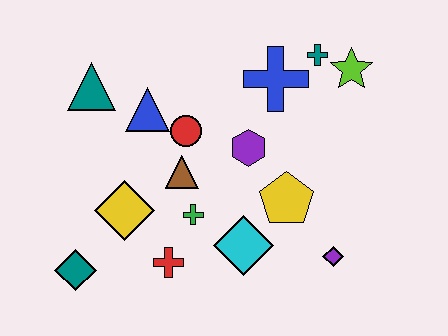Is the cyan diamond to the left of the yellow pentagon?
Yes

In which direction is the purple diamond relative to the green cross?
The purple diamond is to the right of the green cross.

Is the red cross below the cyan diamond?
Yes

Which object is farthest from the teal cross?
The teal diamond is farthest from the teal cross.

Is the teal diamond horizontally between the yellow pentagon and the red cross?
No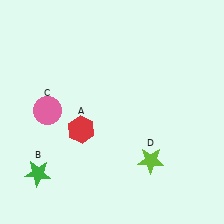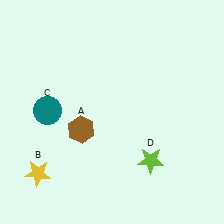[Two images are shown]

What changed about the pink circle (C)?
In Image 1, C is pink. In Image 2, it changed to teal.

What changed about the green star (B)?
In Image 1, B is green. In Image 2, it changed to yellow.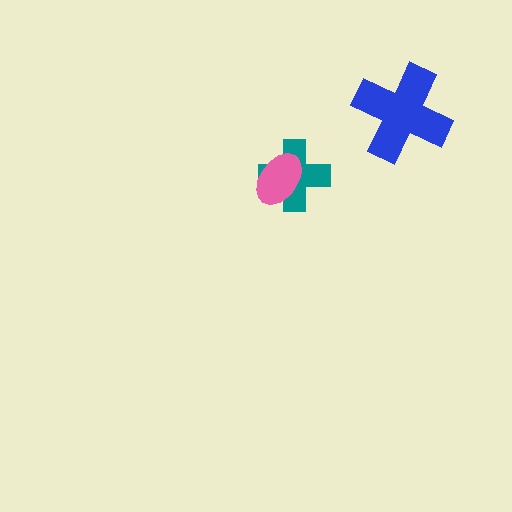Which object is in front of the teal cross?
The pink ellipse is in front of the teal cross.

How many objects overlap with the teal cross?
1 object overlaps with the teal cross.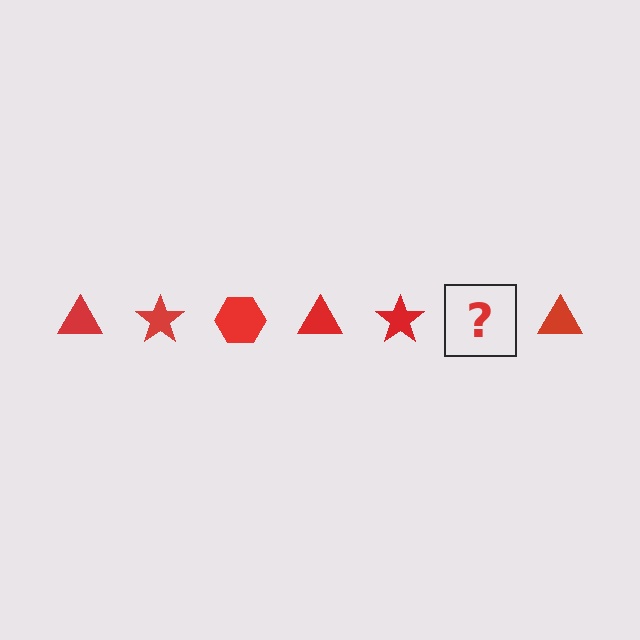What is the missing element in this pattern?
The missing element is a red hexagon.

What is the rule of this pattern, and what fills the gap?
The rule is that the pattern cycles through triangle, star, hexagon shapes in red. The gap should be filled with a red hexagon.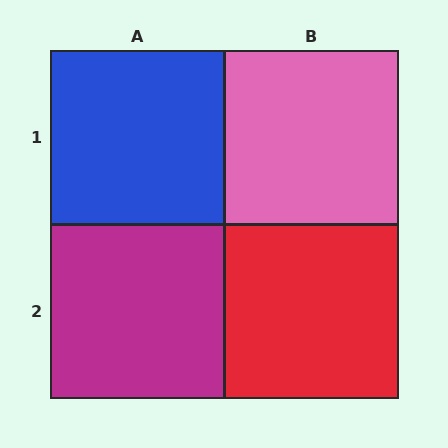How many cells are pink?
1 cell is pink.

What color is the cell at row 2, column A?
Magenta.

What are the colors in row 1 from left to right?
Blue, pink.